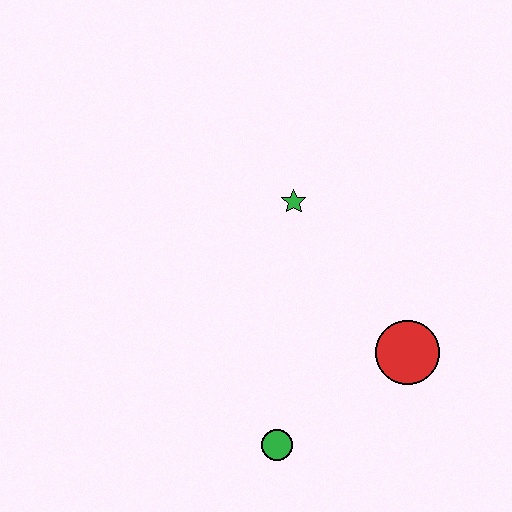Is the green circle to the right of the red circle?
No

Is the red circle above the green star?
No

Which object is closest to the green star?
The red circle is closest to the green star.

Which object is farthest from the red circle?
The green star is farthest from the red circle.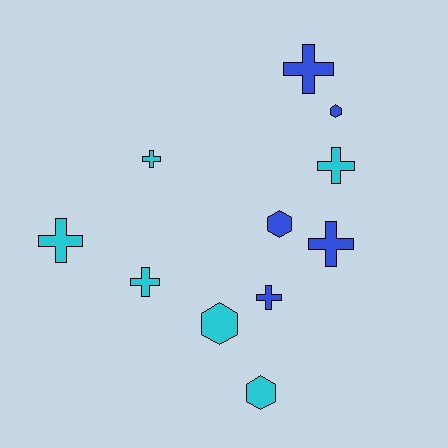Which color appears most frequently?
Cyan, with 6 objects.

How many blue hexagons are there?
There are 2 blue hexagons.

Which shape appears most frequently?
Cross, with 7 objects.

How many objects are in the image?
There are 11 objects.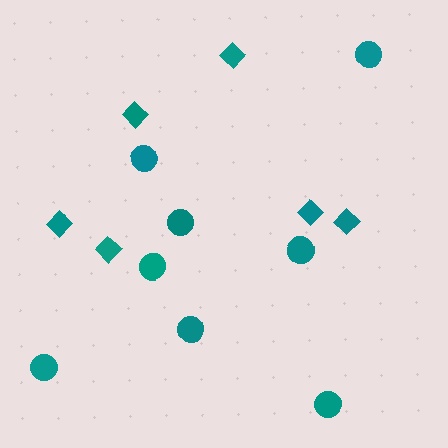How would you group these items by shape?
There are 2 groups: one group of diamonds (6) and one group of circles (8).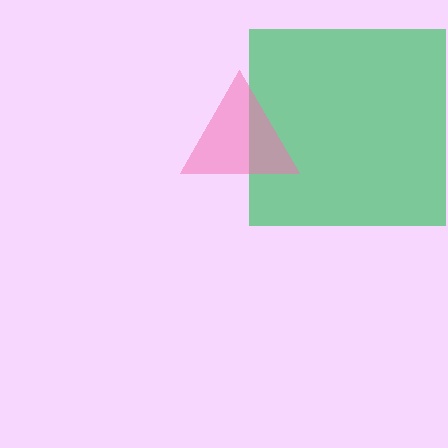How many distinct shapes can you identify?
There are 2 distinct shapes: a green square, a pink triangle.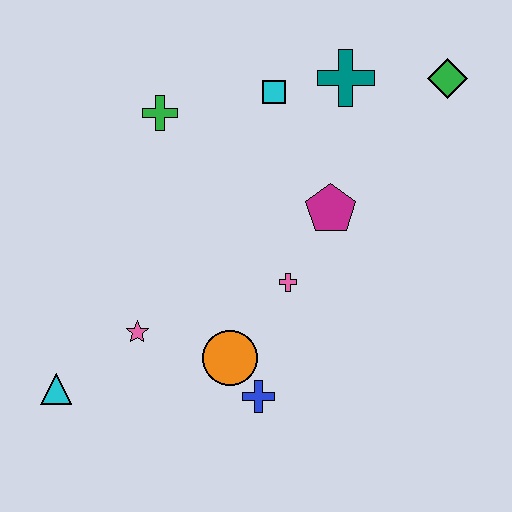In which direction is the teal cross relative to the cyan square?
The teal cross is to the right of the cyan square.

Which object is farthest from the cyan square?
The cyan triangle is farthest from the cyan square.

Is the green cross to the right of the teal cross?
No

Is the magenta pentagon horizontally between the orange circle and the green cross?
No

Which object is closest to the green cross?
The cyan square is closest to the green cross.